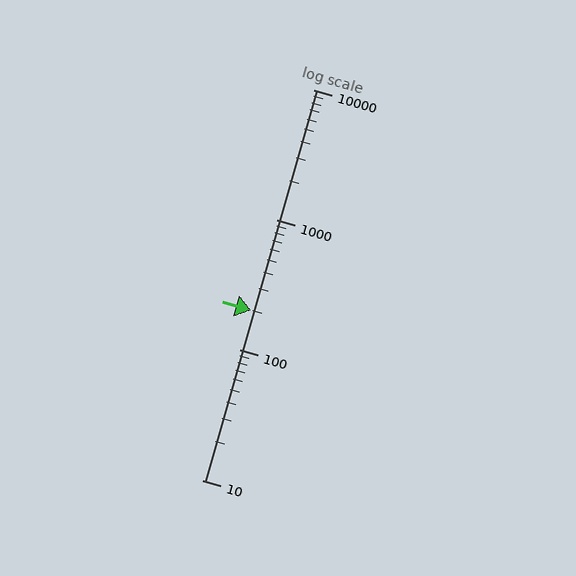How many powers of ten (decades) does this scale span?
The scale spans 3 decades, from 10 to 10000.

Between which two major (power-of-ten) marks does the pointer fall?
The pointer is between 100 and 1000.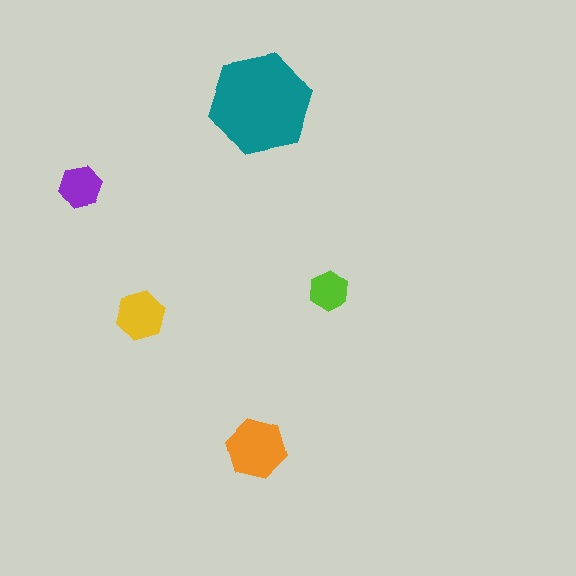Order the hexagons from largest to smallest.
the teal one, the orange one, the yellow one, the purple one, the lime one.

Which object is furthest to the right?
The lime hexagon is rightmost.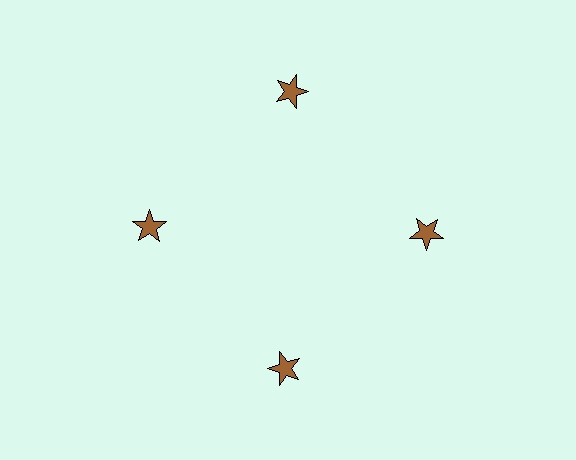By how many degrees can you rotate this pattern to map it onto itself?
The pattern maps onto itself every 90 degrees of rotation.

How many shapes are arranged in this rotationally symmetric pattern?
There are 4 shapes, arranged in 4 groups of 1.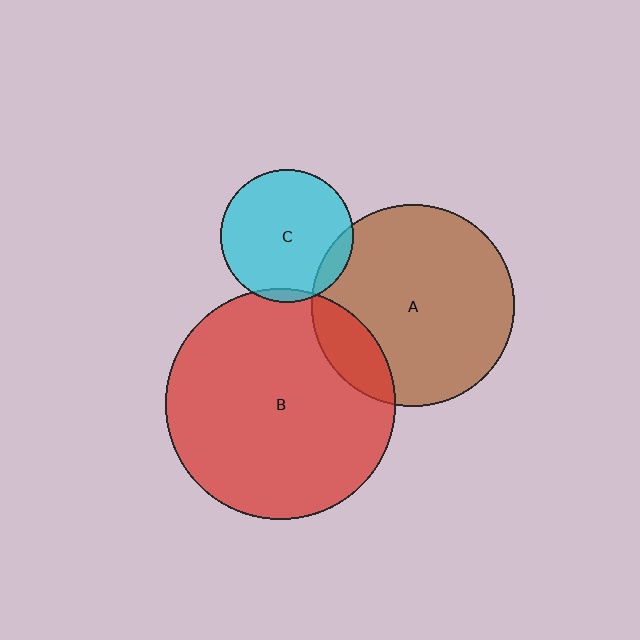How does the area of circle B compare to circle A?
Approximately 1.3 times.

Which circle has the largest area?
Circle B (red).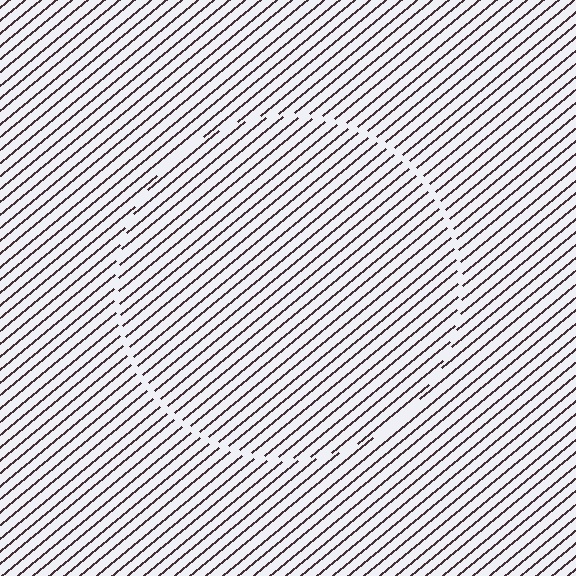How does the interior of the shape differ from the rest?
The interior of the shape contains the same grating, shifted by half a period — the contour is defined by the phase discontinuity where line-ends from the inner and outer gratings abut.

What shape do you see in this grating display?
An illusory circle. The interior of the shape contains the same grating, shifted by half a period — the contour is defined by the phase discontinuity where line-ends from the inner and outer gratings abut.